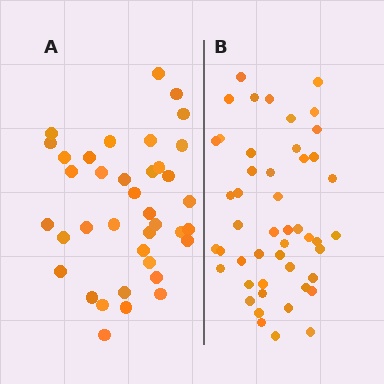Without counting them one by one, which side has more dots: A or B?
Region B (the right region) has more dots.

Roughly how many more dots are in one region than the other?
Region B has roughly 10 or so more dots than region A.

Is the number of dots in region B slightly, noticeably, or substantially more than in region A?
Region B has noticeably more, but not dramatically so. The ratio is roughly 1.3 to 1.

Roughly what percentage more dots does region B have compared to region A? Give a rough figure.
About 25% more.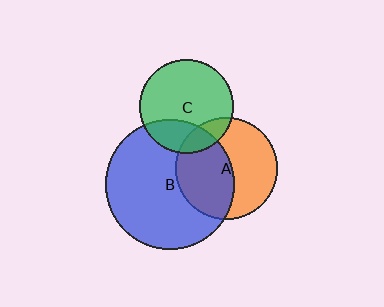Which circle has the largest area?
Circle B (blue).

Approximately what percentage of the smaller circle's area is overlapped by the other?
Approximately 50%.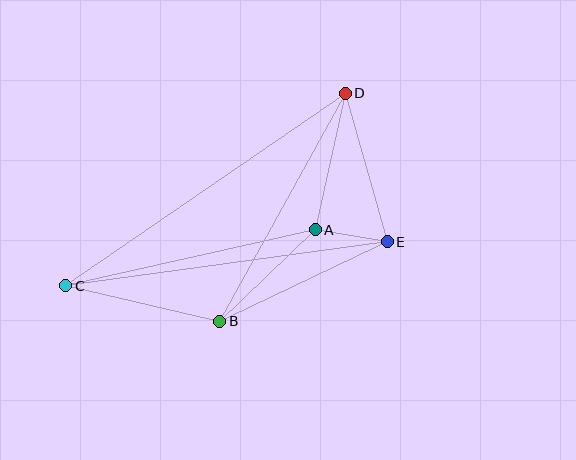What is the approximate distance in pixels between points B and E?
The distance between B and E is approximately 185 pixels.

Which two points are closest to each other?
Points A and E are closest to each other.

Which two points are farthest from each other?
Points C and D are farthest from each other.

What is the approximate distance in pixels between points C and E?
The distance between C and E is approximately 324 pixels.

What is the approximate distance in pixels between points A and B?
The distance between A and B is approximately 132 pixels.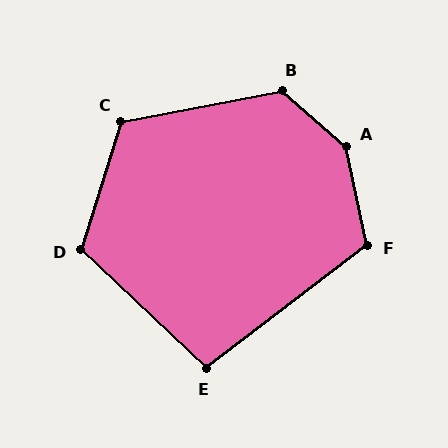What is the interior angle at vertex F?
Approximately 115 degrees (obtuse).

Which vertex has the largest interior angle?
A, at approximately 142 degrees.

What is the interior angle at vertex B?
Approximately 128 degrees (obtuse).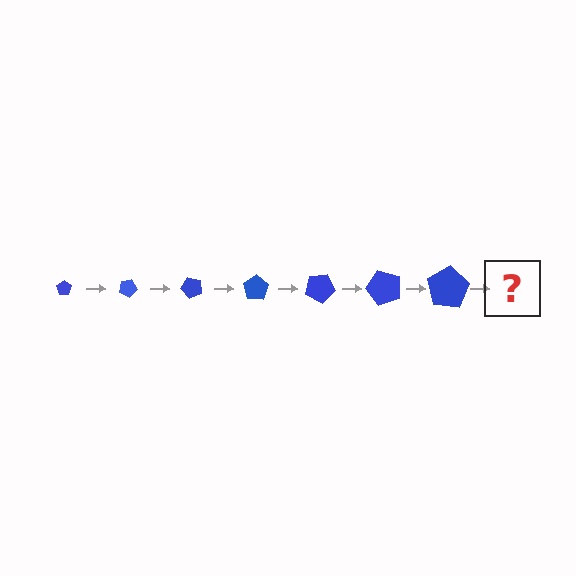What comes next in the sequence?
The next element should be a pentagon, larger than the previous one and rotated 175 degrees from the start.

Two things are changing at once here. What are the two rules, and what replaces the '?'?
The two rules are that the pentagon grows larger each step and it rotates 25 degrees each step. The '?' should be a pentagon, larger than the previous one and rotated 175 degrees from the start.